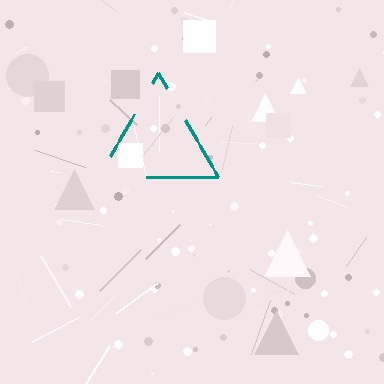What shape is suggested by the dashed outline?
The dashed outline suggests a triangle.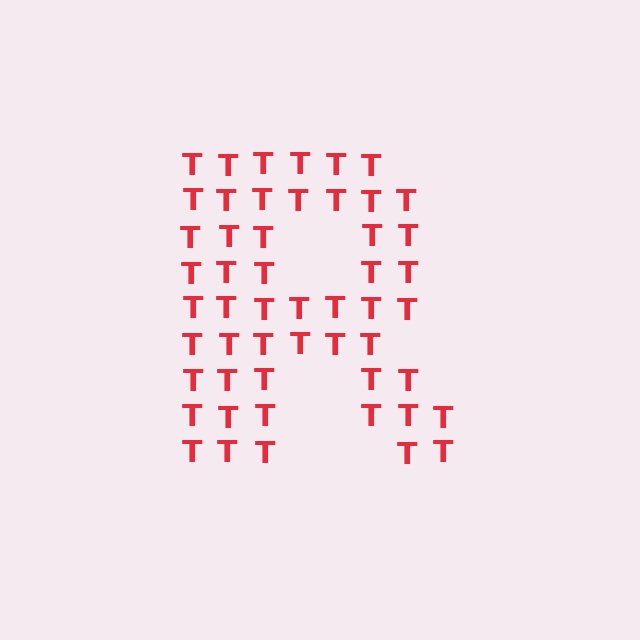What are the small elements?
The small elements are letter T's.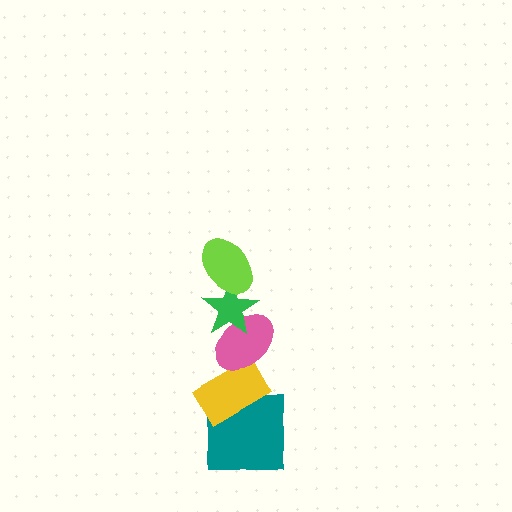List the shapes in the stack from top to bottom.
From top to bottom: the lime ellipse, the green star, the pink ellipse, the yellow rectangle, the teal square.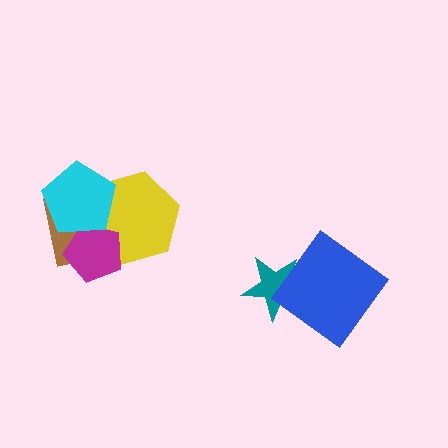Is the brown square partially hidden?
Yes, it is partially covered by another shape.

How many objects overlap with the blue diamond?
1 object overlaps with the blue diamond.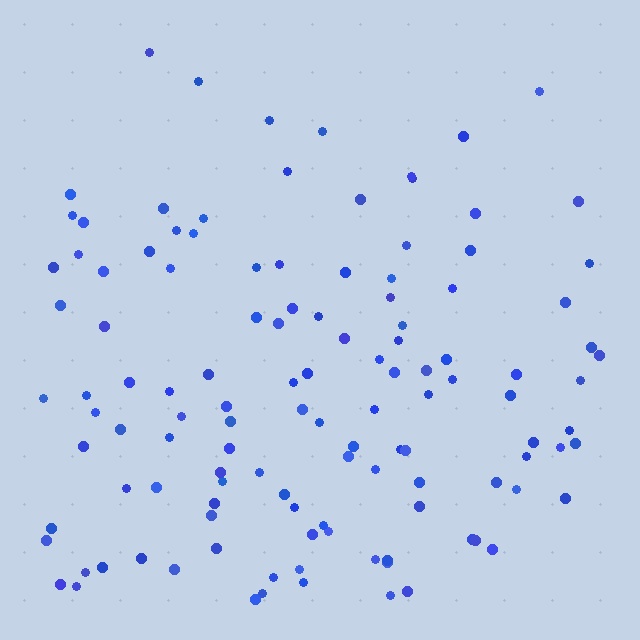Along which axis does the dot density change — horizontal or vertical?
Vertical.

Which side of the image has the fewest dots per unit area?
The top.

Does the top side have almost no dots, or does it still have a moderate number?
Still a moderate number, just noticeably fewer than the bottom.